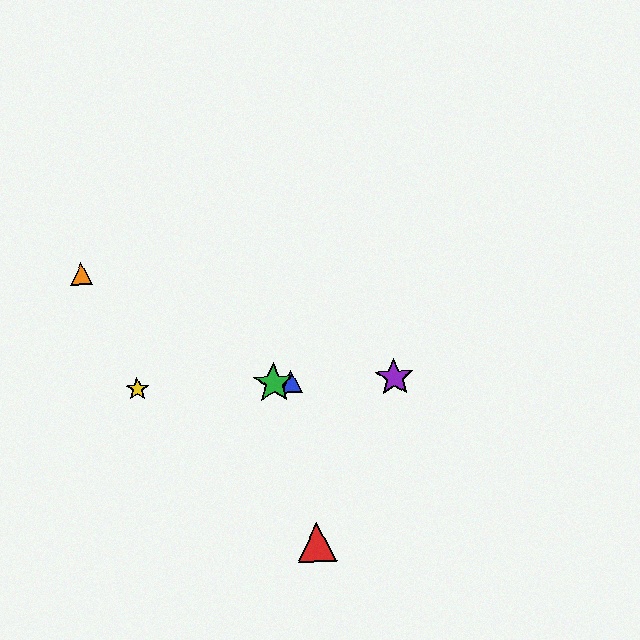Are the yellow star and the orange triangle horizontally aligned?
No, the yellow star is at y≈389 and the orange triangle is at y≈274.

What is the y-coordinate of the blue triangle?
The blue triangle is at y≈382.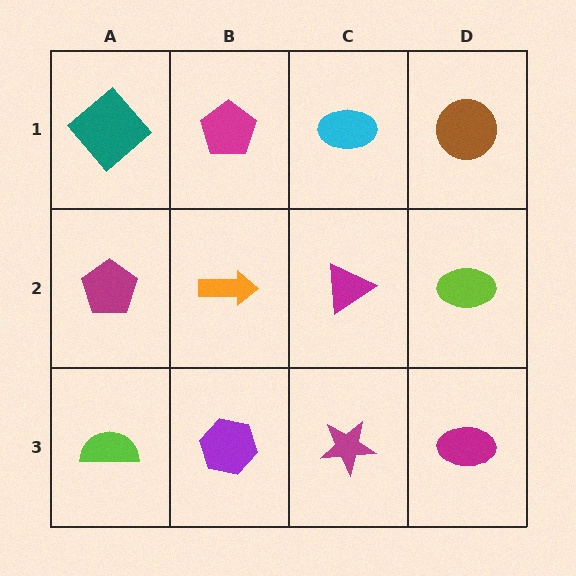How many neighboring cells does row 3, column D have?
2.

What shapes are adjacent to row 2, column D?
A brown circle (row 1, column D), a magenta ellipse (row 3, column D), a magenta triangle (row 2, column C).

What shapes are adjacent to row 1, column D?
A lime ellipse (row 2, column D), a cyan ellipse (row 1, column C).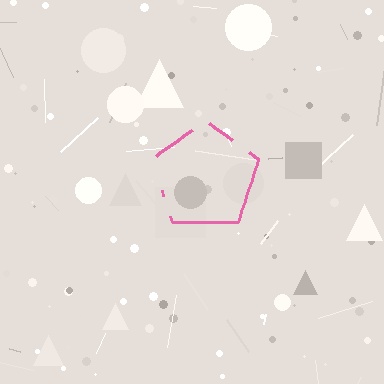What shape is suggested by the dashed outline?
The dashed outline suggests a pentagon.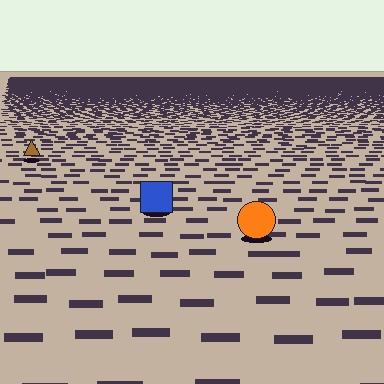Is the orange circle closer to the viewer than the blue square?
Yes. The orange circle is closer — you can tell from the texture gradient: the ground texture is coarser near it.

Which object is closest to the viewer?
The orange circle is closest. The texture marks near it are larger and more spread out.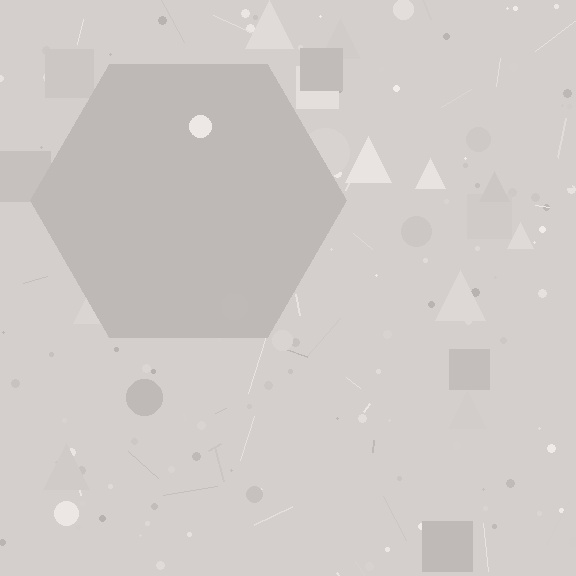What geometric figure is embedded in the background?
A hexagon is embedded in the background.